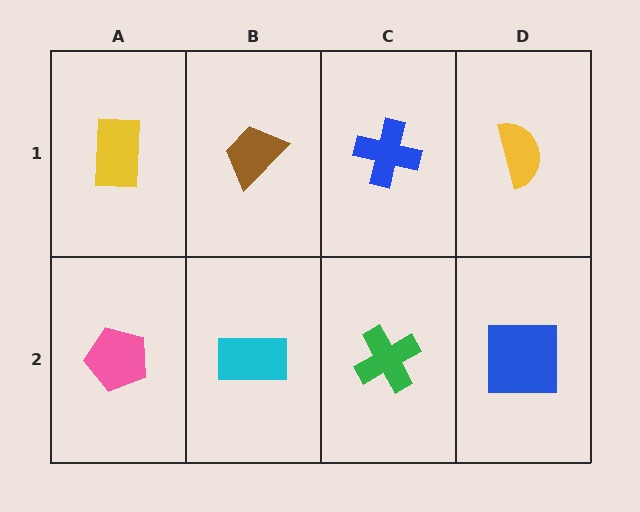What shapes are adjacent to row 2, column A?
A yellow rectangle (row 1, column A), a cyan rectangle (row 2, column B).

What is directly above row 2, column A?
A yellow rectangle.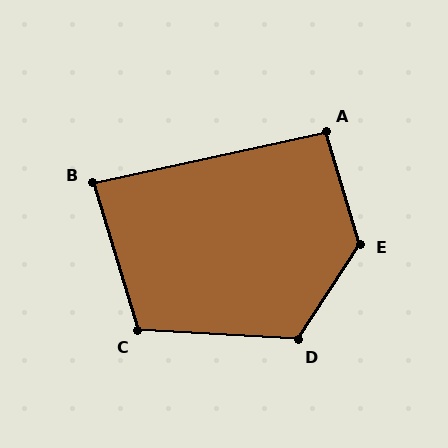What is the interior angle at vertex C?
Approximately 110 degrees (obtuse).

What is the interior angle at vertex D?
Approximately 120 degrees (obtuse).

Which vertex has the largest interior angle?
E, at approximately 130 degrees.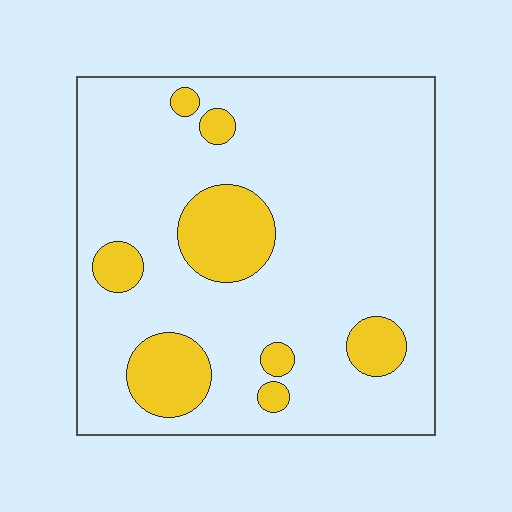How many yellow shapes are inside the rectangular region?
8.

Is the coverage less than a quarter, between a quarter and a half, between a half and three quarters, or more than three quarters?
Less than a quarter.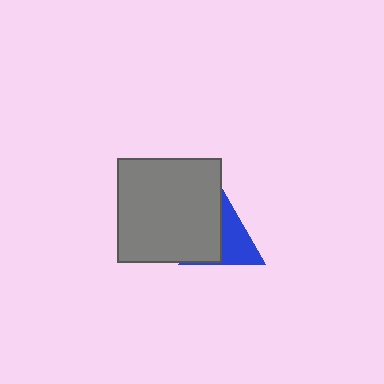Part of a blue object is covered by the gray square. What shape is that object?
It is a triangle.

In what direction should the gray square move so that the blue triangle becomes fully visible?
The gray square should move left. That is the shortest direction to clear the overlap and leave the blue triangle fully visible.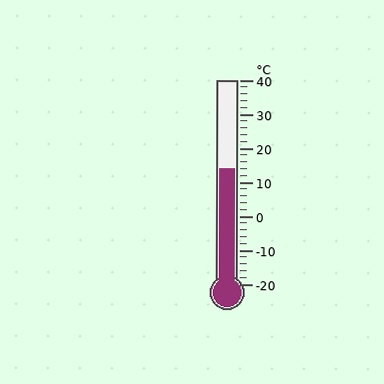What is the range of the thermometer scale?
The thermometer scale ranges from -20°C to 40°C.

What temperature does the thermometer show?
The thermometer shows approximately 14°C.